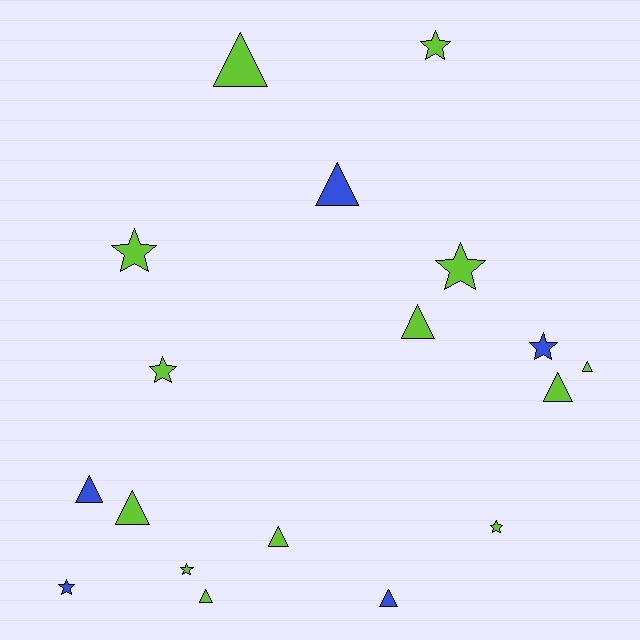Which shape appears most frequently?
Triangle, with 10 objects.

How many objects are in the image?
There are 18 objects.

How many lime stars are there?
There are 6 lime stars.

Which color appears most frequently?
Lime, with 13 objects.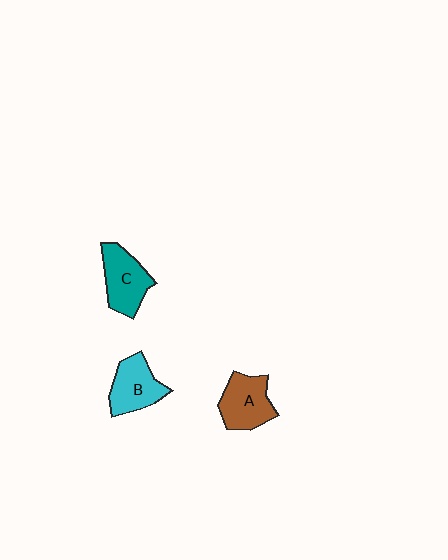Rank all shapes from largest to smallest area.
From largest to smallest: C (teal), A (brown), B (cyan).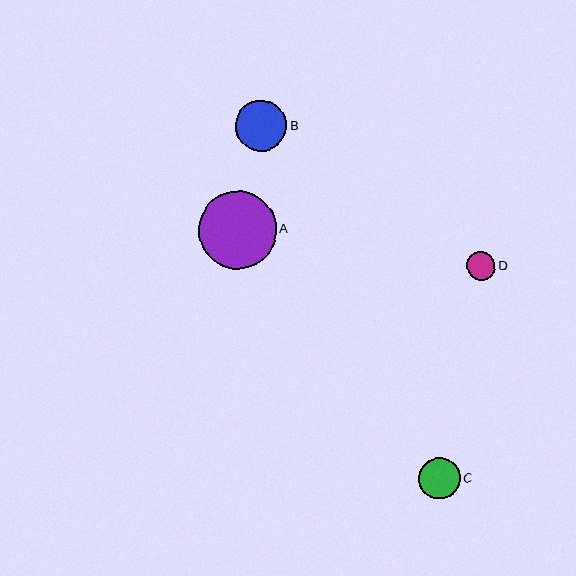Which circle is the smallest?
Circle D is the smallest with a size of approximately 28 pixels.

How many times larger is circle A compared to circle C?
Circle A is approximately 1.9 times the size of circle C.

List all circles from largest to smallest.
From largest to smallest: A, B, C, D.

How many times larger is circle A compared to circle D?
Circle A is approximately 2.8 times the size of circle D.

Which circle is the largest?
Circle A is the largest with a size of approximately 78 pixels.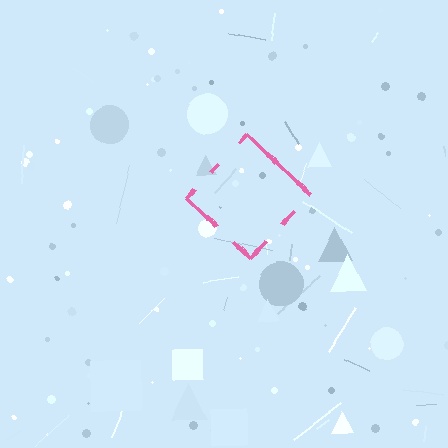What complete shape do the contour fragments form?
The contour fragments form a diamond.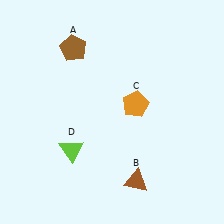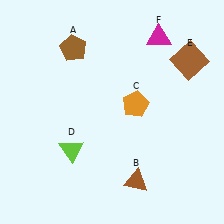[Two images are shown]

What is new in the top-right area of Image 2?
A magenta triangle (F) was added in the top-right area of Image 2.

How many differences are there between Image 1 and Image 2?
There are 2 differences between the two images.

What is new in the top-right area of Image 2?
A brown square (E) was added in the top-right area of Image 2.